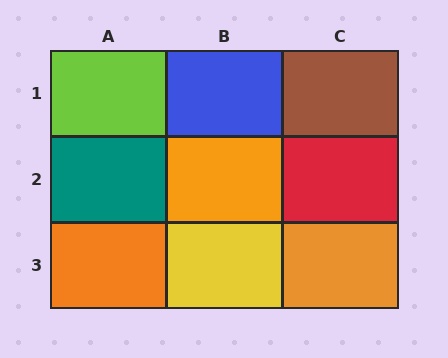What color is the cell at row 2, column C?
Red.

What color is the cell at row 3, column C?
Orange.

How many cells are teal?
1 cell is teal.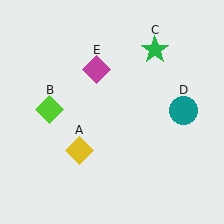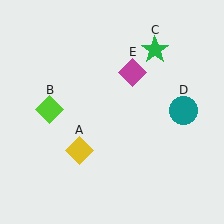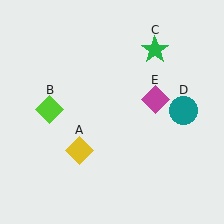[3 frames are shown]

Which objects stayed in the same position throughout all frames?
Yellow diamond (object A) and lime diamond (object B) and green star (object C) and teal circle (object D) remained stationary.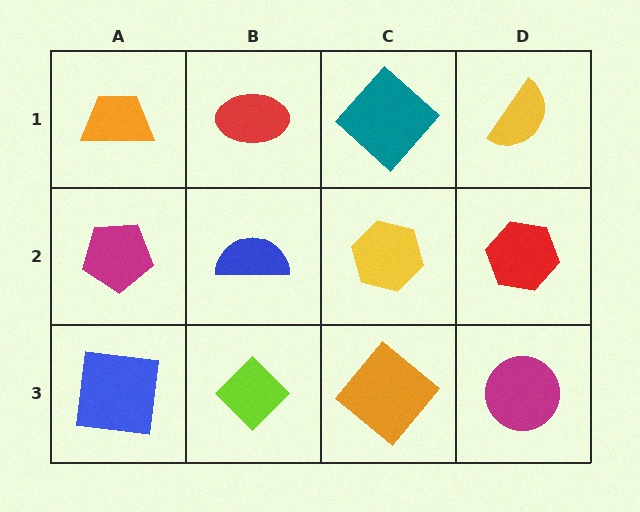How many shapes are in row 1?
4 shapes.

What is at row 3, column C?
An orange diamond.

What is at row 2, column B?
A blue semicircle.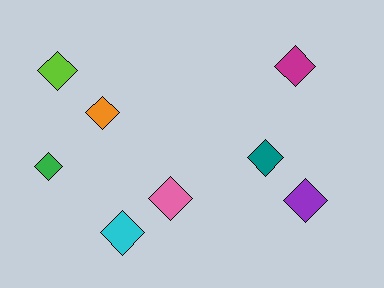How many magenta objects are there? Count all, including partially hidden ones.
There is 1 magenta object.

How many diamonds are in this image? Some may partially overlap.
There are 8 diamonds.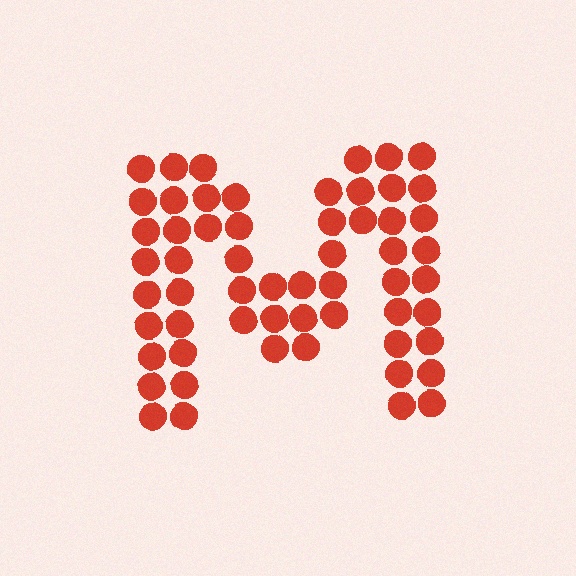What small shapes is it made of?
It is made of small circles.